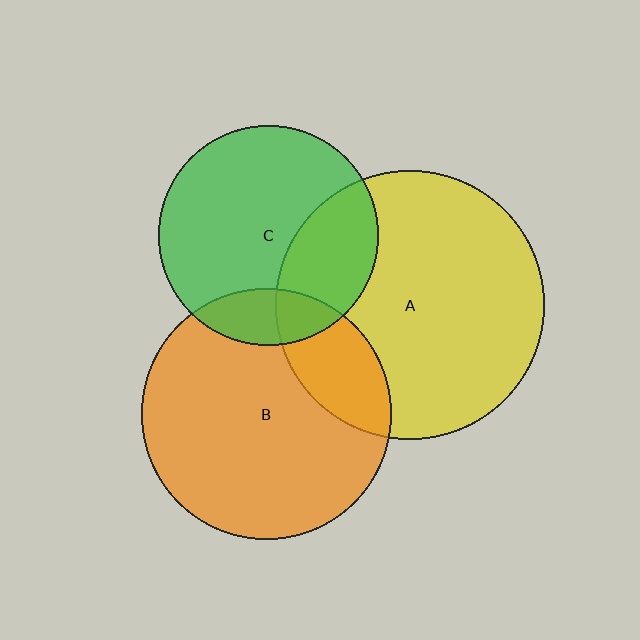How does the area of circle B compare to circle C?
Approximately 1.3 times.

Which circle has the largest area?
Circle A (yellow).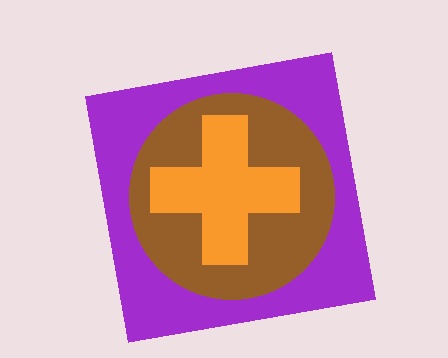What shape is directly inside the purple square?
The brown circle.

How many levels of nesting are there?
3.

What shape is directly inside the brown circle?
The orange cross.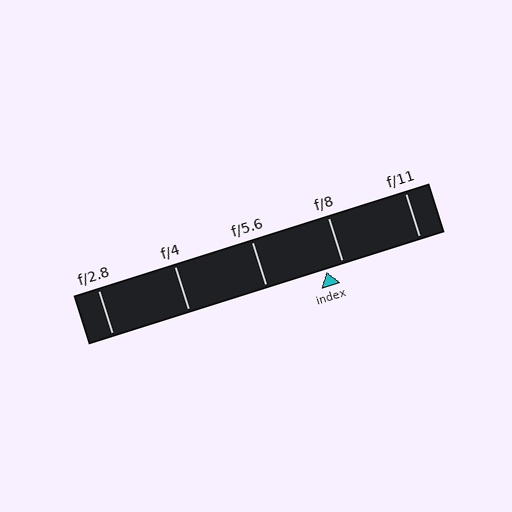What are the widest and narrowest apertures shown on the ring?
The widest aperture shown is f/2.8 and the narrowest is f/11.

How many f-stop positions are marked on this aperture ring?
There are 5 f-stop positions marked.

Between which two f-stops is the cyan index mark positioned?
The index mark is between f/5.6 and f/8.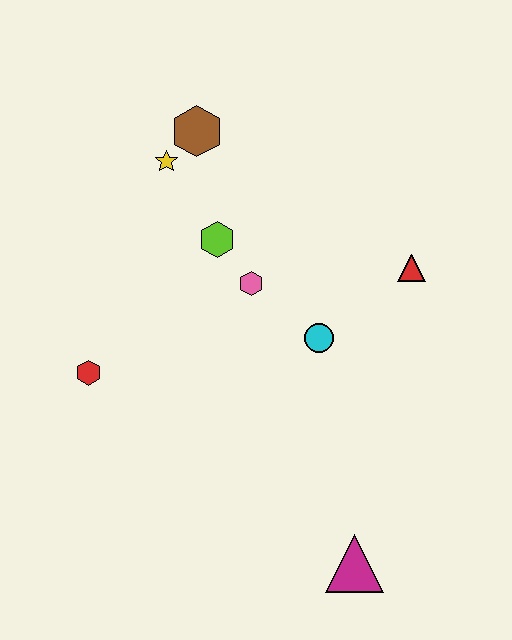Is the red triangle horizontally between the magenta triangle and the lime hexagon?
No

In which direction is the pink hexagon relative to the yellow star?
The pink hexagon is below the yellow star.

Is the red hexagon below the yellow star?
Yes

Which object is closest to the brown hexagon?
The yellow star is closest to the brown hexagon.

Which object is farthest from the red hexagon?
The red triangle is farthest from the red hexagon.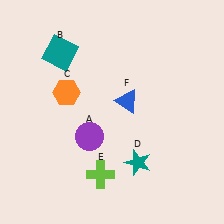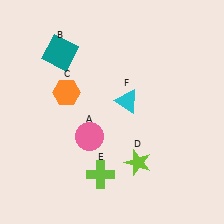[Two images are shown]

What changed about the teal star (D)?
In Image 1, D is teal. In Image 2, it changed to lime.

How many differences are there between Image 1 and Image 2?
There are 3 differences between the two images.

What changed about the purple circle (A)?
In Image 1, A is purple. In Image 2, it changed to pink.